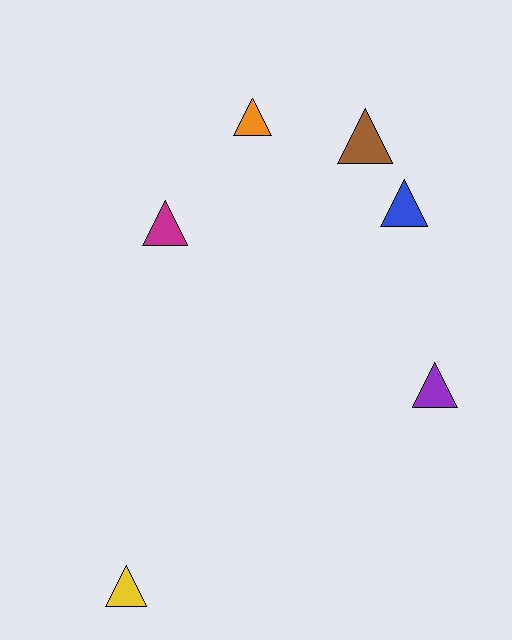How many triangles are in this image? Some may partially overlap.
There are 6 triangles.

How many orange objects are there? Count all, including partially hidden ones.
There is 1 orange object.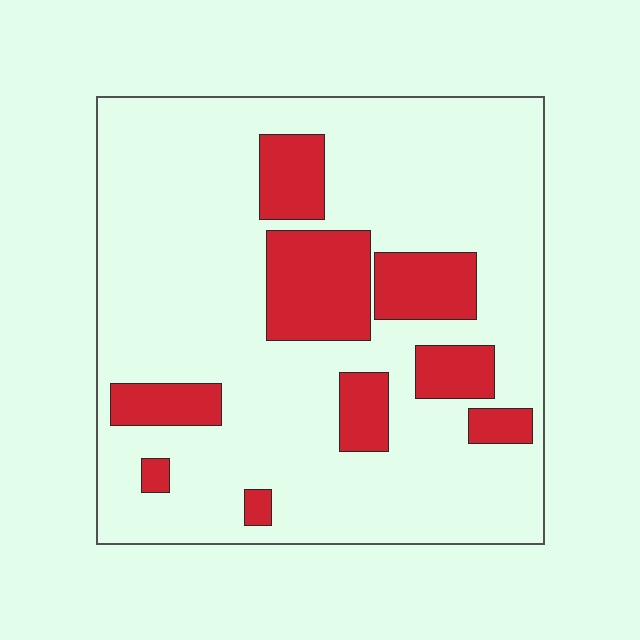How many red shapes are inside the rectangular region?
9.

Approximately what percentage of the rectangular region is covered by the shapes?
Approximately 20%.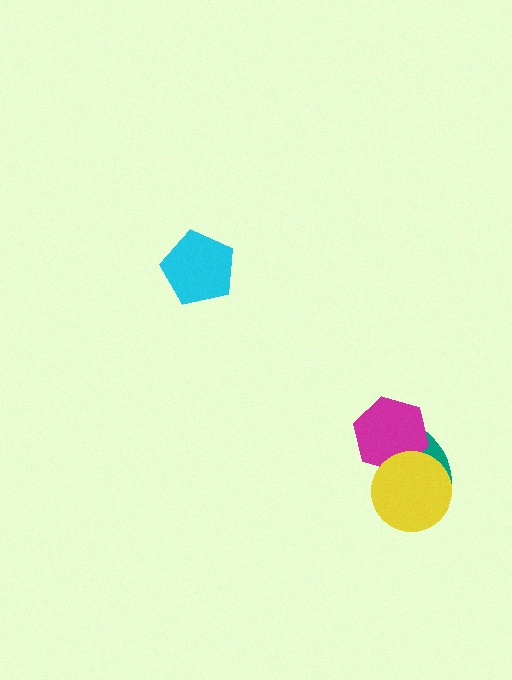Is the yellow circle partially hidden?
No, no other shape covers it.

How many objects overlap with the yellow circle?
2 objects overlap with the yellow circle.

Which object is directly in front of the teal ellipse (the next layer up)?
The magenta hexagon is directly in front of the teal ellipse.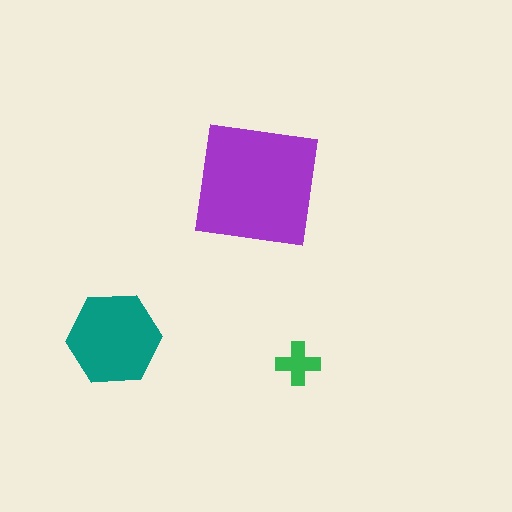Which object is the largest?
The purple square.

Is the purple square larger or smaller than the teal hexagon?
Larger.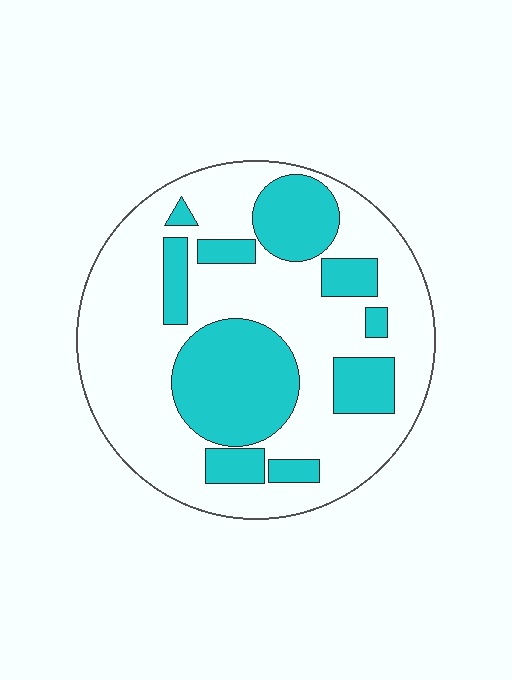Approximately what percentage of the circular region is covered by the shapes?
Approximately 35%.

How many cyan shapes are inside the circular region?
10.